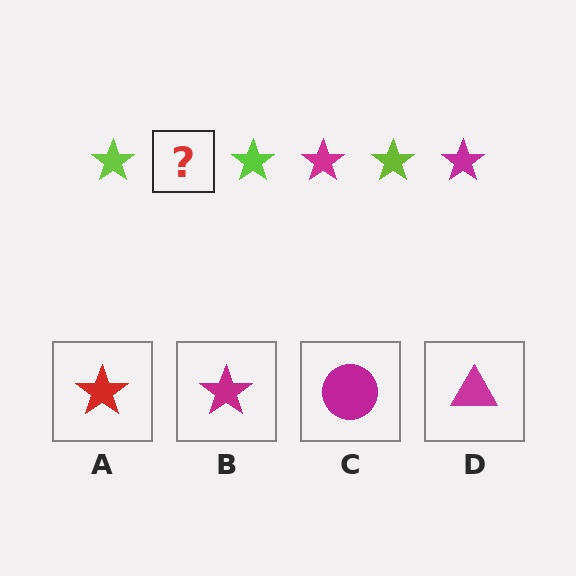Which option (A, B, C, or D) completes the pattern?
B.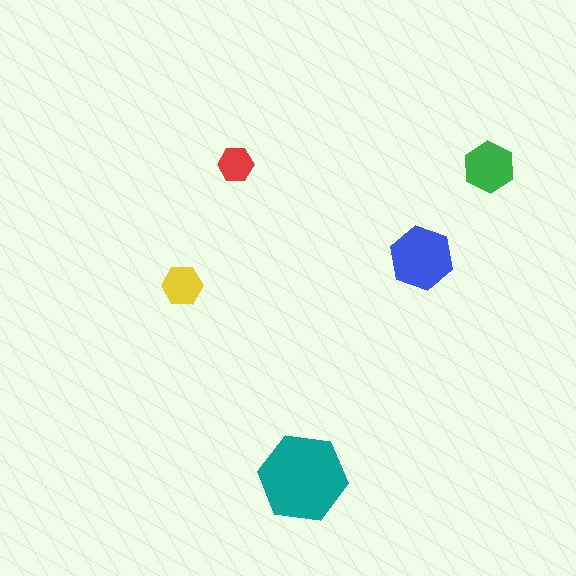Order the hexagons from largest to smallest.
the teal one, the blue one, the green one, the yellow one, the red one.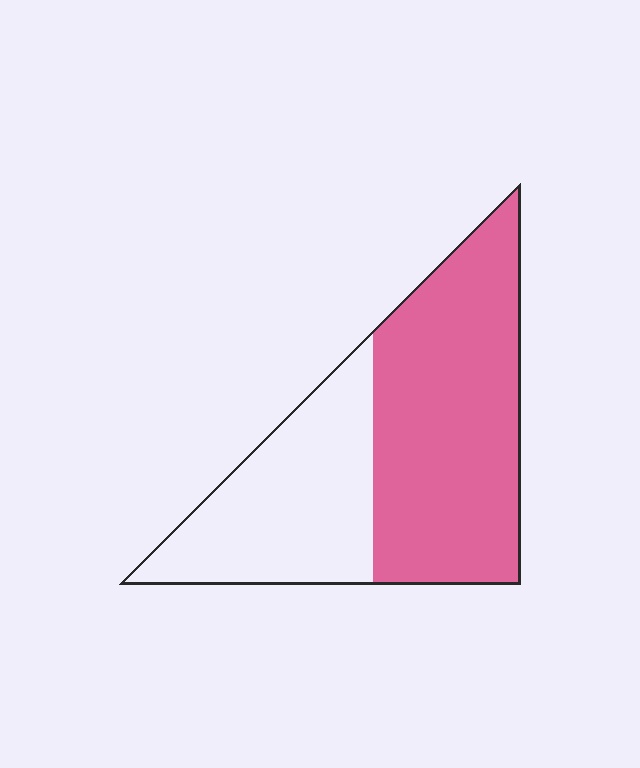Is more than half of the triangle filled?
Yes.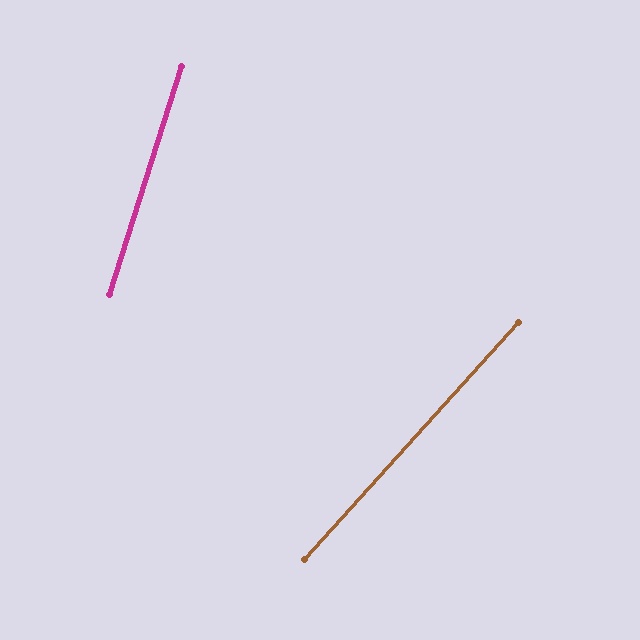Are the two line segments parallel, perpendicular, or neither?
Neither parallel nor perpendicular — they differ by about 24°.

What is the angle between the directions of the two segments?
Approximately 24 degrees.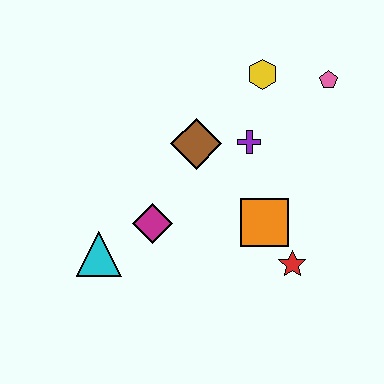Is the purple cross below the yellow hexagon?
Yes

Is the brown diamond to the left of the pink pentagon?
Yes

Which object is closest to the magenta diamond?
The cyan triangle is closest to the magenta diamond.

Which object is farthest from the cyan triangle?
The pink pentagon is farthest from the cyan triangle.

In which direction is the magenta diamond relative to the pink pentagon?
The magenta diamond is to the left of the pink pentagon.